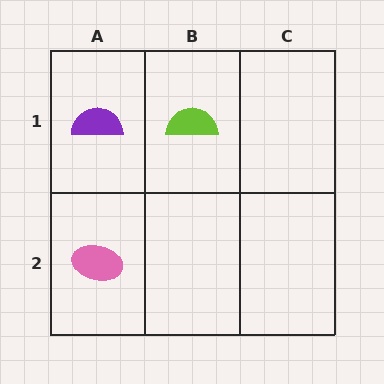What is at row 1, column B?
A lime semicircle.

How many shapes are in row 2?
1 shape.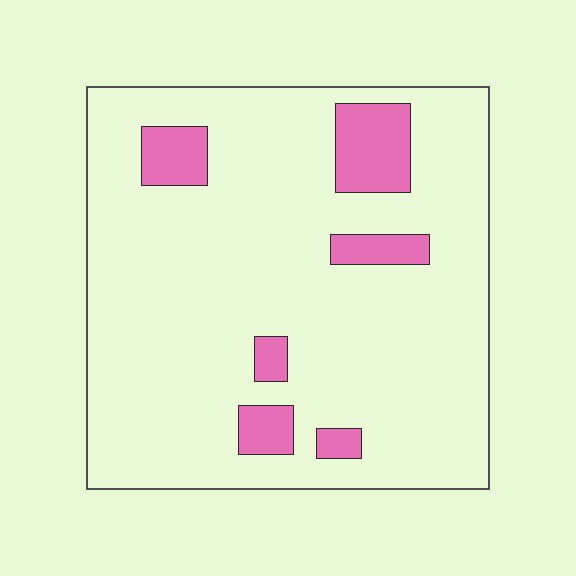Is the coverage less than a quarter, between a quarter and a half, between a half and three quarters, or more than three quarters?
Less than a quarter.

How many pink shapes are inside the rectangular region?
6.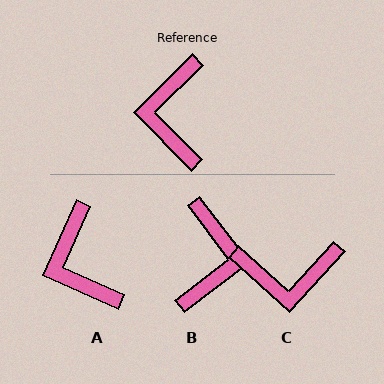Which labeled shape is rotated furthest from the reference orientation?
B, about 173 degrees away.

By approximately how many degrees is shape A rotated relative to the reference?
Approximately 21 degrees counter-clockwise.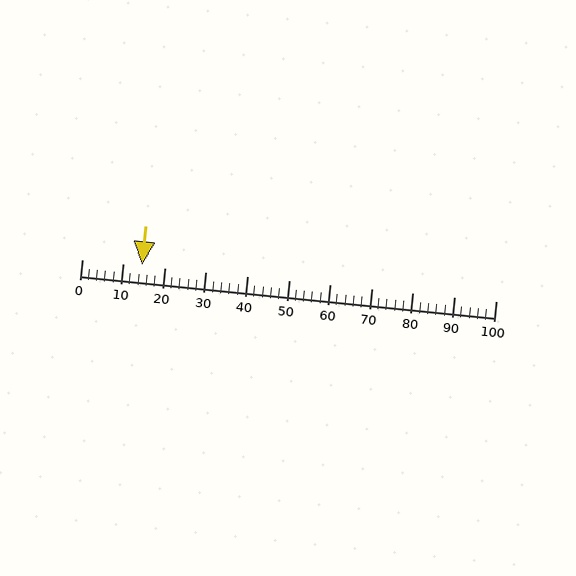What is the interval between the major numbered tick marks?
The major tick marks are spaced 10 units apart.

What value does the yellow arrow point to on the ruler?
The yellow arrow points to approximately 14.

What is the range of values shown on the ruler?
The ruler shows values from 0 to 100.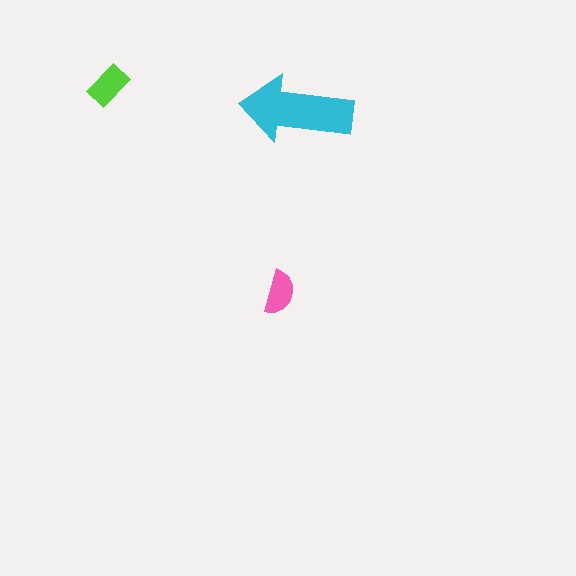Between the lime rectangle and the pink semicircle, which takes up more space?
The lime rectangle.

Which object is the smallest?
The pink semicircle.